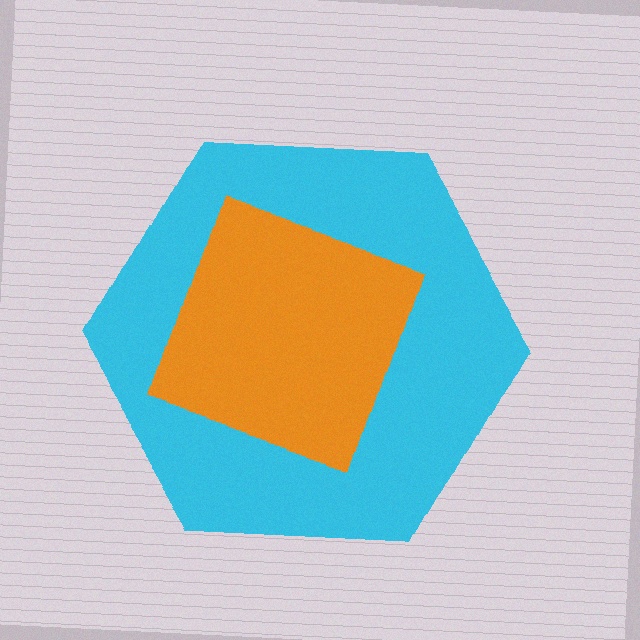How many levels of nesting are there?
2.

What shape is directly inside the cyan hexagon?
The orange square.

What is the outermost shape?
The cyan hexagon.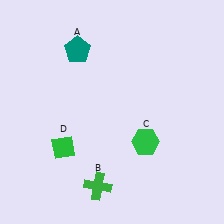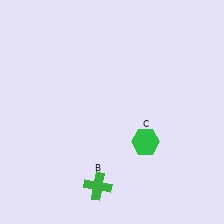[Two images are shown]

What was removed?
The green diamond (D), the teal pentagon (A) were removed in Image 2.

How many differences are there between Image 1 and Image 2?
There are 2 differences between the two images.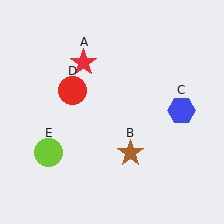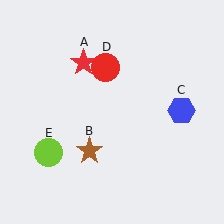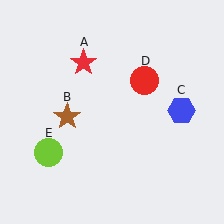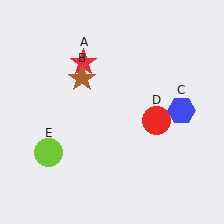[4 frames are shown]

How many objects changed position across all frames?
2 objects changed position: brown star (object B), red circle (object D).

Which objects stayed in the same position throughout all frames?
Red star (object A) and blue hexagon (object C) and lime circle (object E) remained stationary.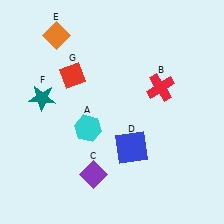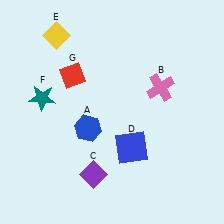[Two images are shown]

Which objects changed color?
A changed from cyan to blue. B changed from red to pink. E changed from orange to yellow.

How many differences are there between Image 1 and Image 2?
There are 3 differences between the two images.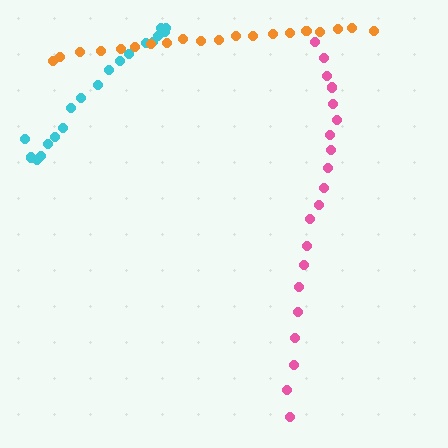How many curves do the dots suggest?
There are 3 distinct paths.